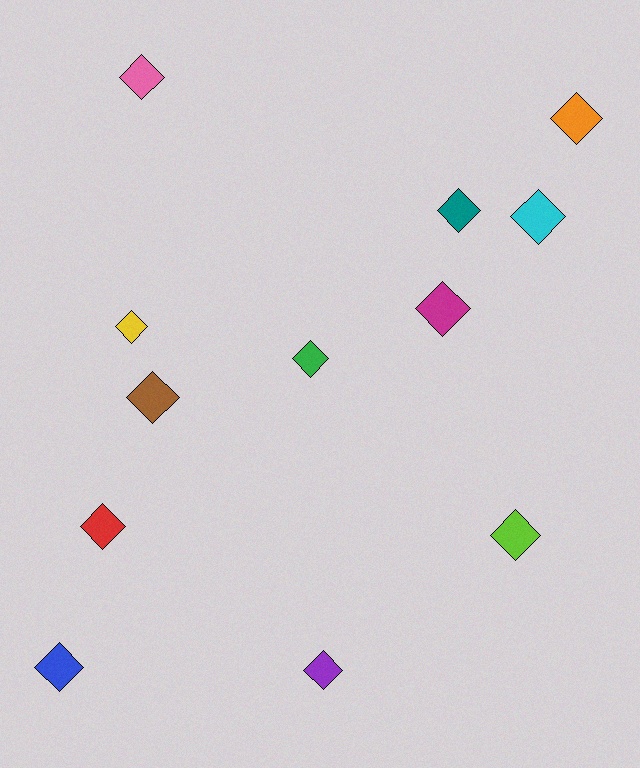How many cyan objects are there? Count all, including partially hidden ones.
There is 1 cyan object.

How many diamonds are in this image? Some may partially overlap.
There are 12 diamonds.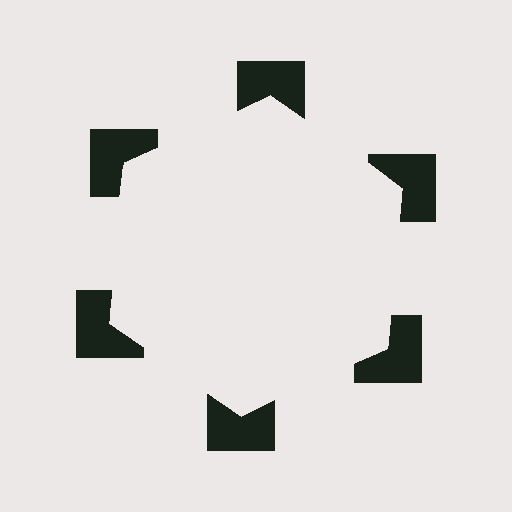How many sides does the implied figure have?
6 sides.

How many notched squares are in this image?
There are 6 — one at each vertex of the illusory hexagon.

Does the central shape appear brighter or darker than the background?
It typically appears slightly brighter than the background, even though no actual brightness change is drawn.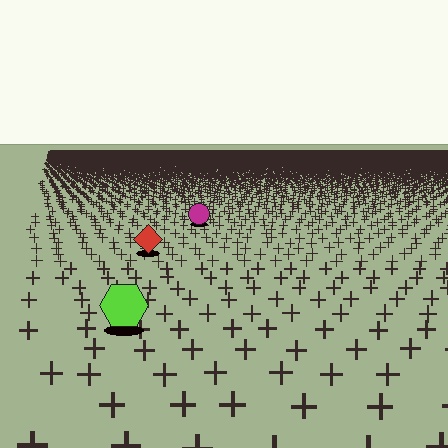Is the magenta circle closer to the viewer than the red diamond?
No. The red diamond is closer — you can tell from the texture gradient: the ground texture is coarser near it.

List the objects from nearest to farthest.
From nearest to farthest: the lime hexagon, the red diamond, the magenta circle.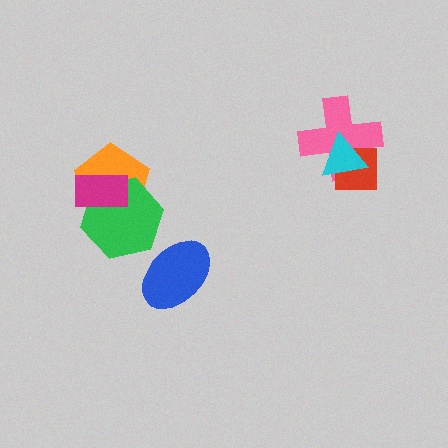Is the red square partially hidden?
Yes, it is partially covered by another shape.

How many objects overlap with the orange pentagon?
2 objects overlap with the orange pentagon.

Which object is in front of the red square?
The cyan triangle is in front of the red square.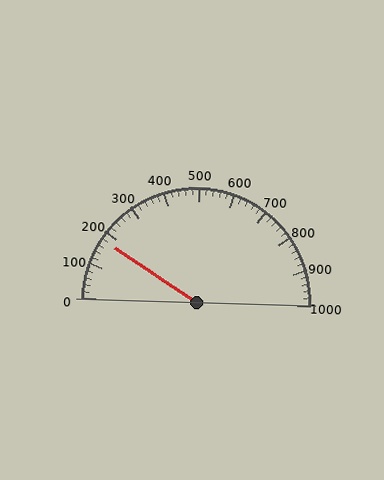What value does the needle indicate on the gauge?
The needle indicates approximately 180.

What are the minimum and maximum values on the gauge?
The gauge ranges from 0 to 1000.